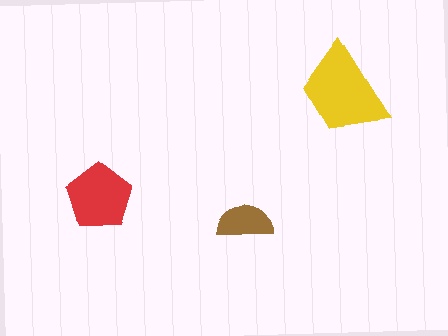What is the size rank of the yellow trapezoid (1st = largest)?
1st.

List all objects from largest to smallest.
The yellow trapezoid, the red pentagon, the brown semicircle.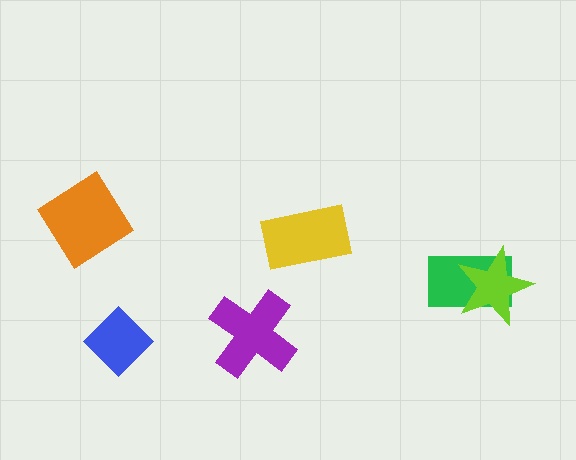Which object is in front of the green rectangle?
The lime star is in front of the green rectangle.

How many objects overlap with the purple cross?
0 objects overlap with the purple cross.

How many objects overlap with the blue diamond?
0 objects overlap with the blue diamond.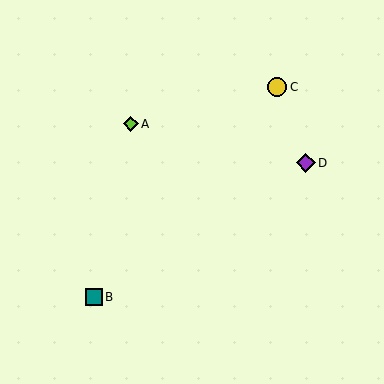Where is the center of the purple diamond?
The center of the purple diamond is at (306, 163).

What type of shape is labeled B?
Shape B is a teal square.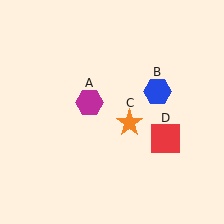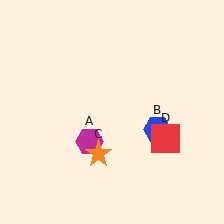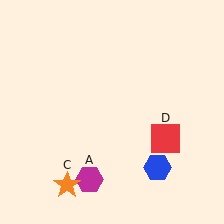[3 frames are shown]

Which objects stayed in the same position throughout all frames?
Red square (object D) remained stationary.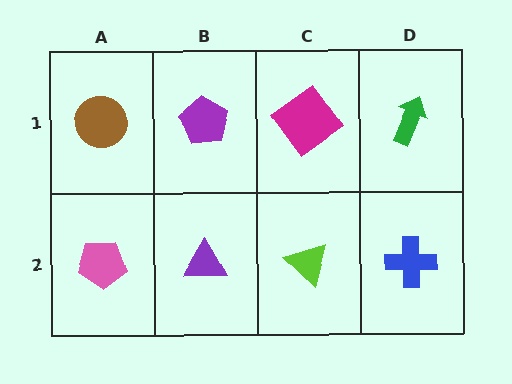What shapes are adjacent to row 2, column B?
A purple pentagon (row 1, column B), a pink pentagon (row 2, column A), a lime triangle (row 2, column C).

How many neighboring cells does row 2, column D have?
2.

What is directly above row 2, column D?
A green arrow.